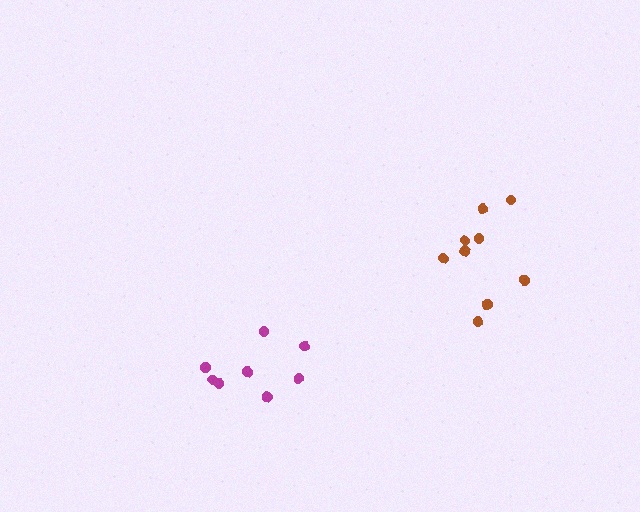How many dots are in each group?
Group 1: 9 dots, Group 2: 8 dots (17 total).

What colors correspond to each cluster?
The clusters are colored: brown, magenta.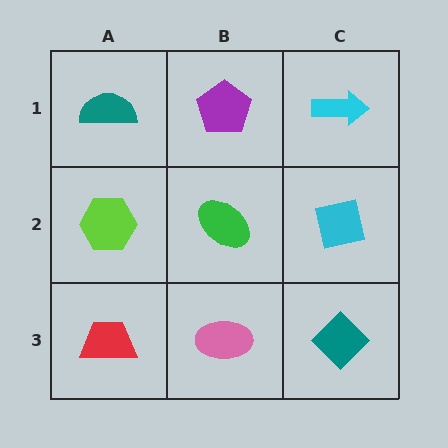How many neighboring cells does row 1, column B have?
3.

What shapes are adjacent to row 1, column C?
A cyan square (row 2, column C), a purple pentagon (row 1, column B).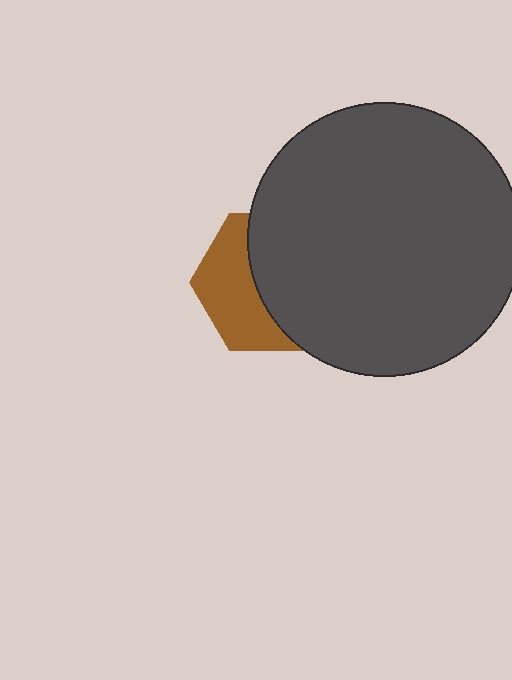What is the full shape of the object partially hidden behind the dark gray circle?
The partially hidden object is a brown hexagon.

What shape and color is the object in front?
The object in front is a dark gray circle.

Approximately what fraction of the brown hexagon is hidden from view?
Roughly 56% of the brown hexagon is hidden behind the dark gray circle.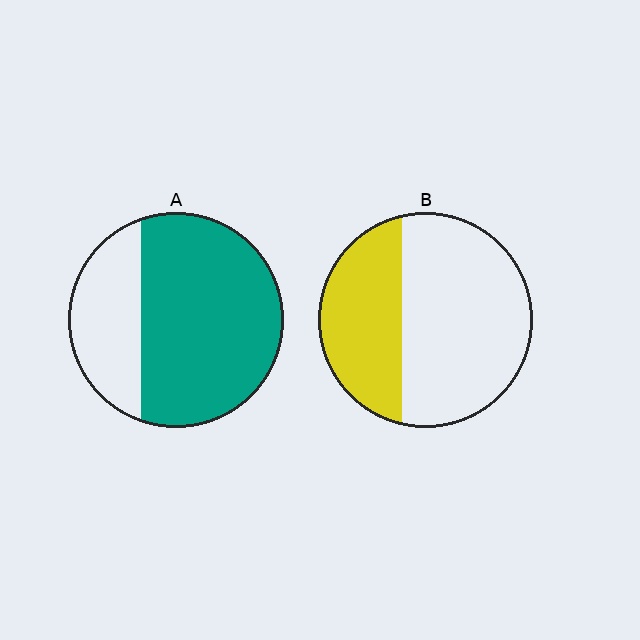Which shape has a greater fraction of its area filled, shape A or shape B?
Shape A.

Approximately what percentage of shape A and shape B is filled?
A is approximately 70% and B is approximately 35%.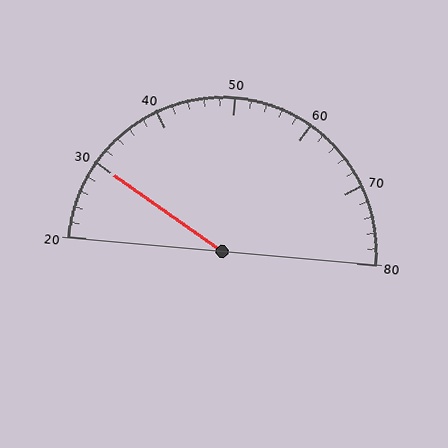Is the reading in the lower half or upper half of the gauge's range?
The reading is in the lower half of the range (20 to 80).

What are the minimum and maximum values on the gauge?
The gauge ranges from 20 to 80.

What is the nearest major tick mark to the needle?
The nearest major tick mark is 30.